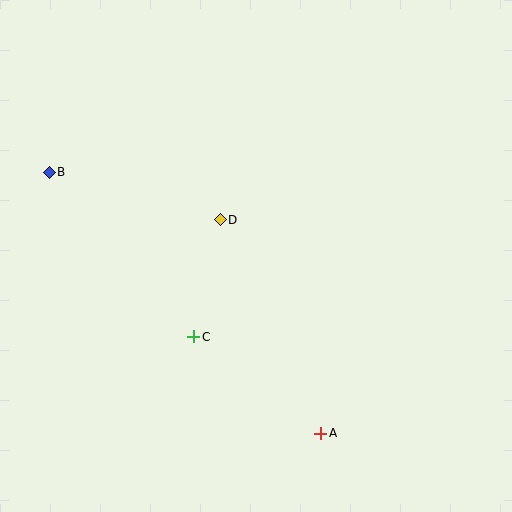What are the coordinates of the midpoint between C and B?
The midpoint between C and B is at (121, 254).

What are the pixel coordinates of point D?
Point D is at (220, 220).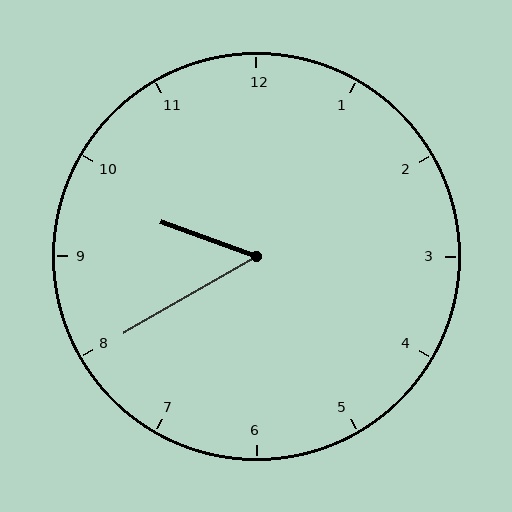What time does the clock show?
9:40.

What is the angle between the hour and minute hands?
Approximately 50 degrees.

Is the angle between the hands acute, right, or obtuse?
It is acute.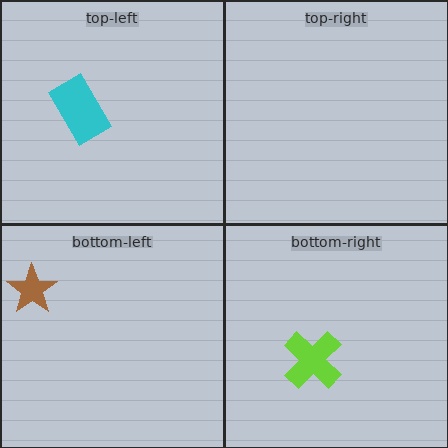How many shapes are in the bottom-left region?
1.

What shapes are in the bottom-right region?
The lime cross.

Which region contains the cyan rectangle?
The top-left region.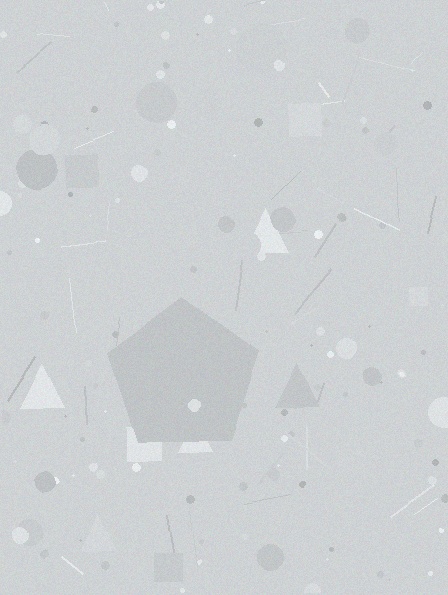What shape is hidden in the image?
A pentagon is hidden in the image.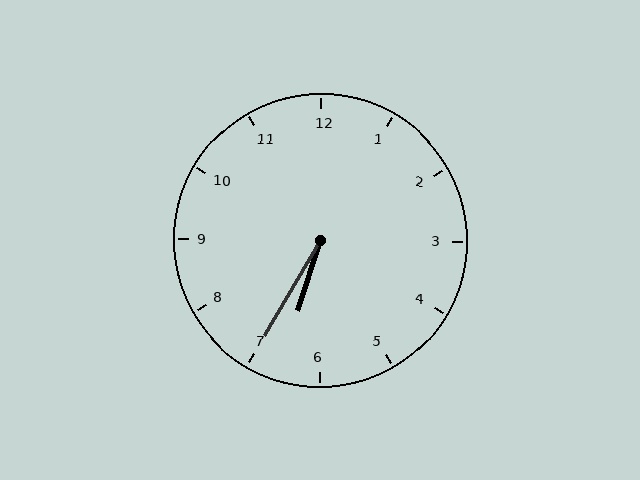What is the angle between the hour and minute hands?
Approximately 12 degrees.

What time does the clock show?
6:35.